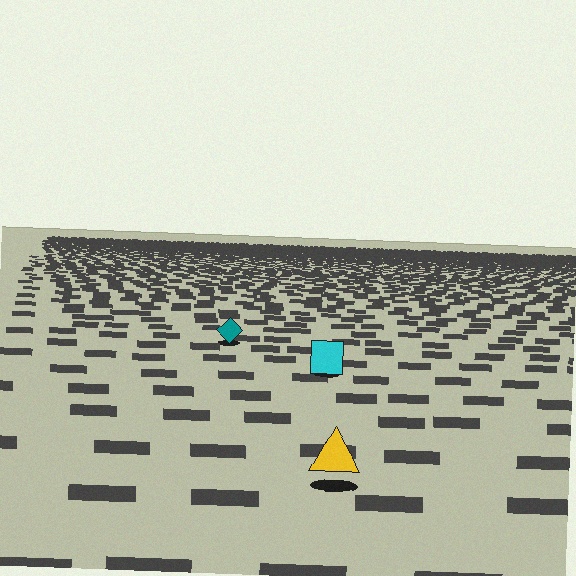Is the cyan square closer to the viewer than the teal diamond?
Yes. The cyan square is closer — you can tell from the texture gradient: the ground texture is coarser near it.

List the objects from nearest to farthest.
From nearest to farthest: the yellow triangle, the cyan square, the teal diamond.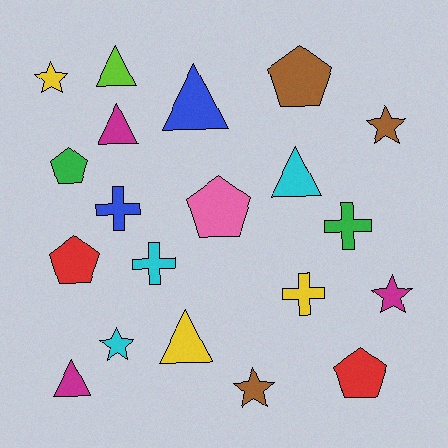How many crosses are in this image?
There are 4 crosses.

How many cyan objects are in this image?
There are 3 cyan objects.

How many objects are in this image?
There are 20 objects.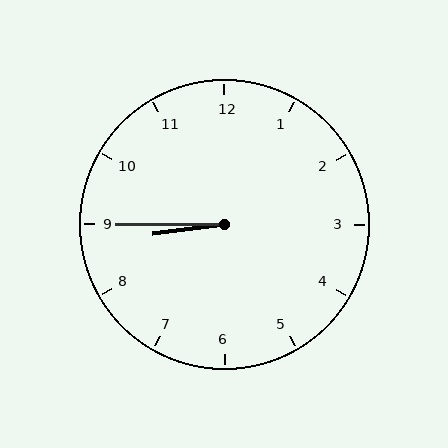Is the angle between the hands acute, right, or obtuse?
It is acute.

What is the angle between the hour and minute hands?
Approximately 8 degrees.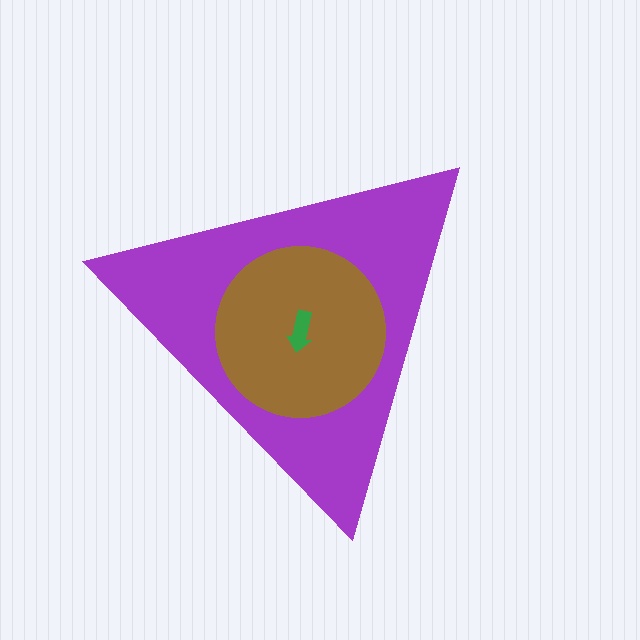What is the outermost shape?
The purple triangle.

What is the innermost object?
The green arrow.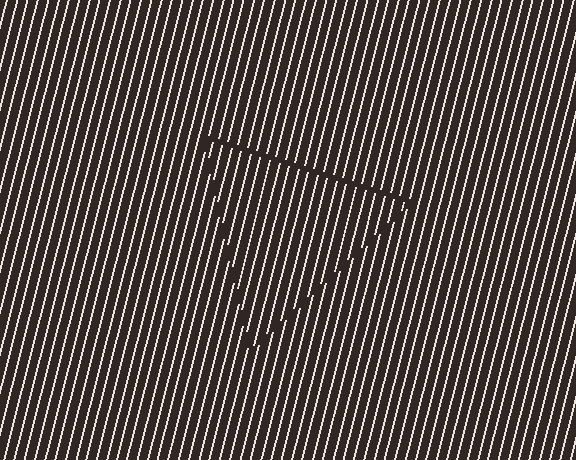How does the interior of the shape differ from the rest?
The interior of the shape contains the same grating, shifted by half a period — the contour is defined by the phase discontinuity where line-ends from the inner and outer gratings abut.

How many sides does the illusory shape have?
3 sides — the line-ends trace a triangle.